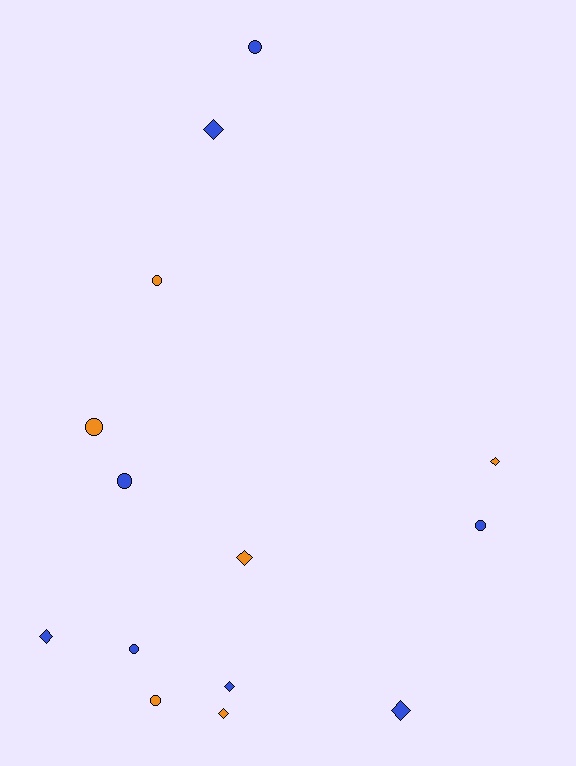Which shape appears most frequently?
Diamond, with 7 objects.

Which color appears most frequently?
Blue, with 8 objects.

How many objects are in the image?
There are 14 objects.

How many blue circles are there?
There are 4 blue circles.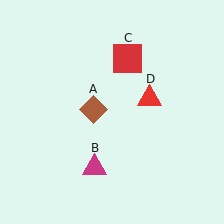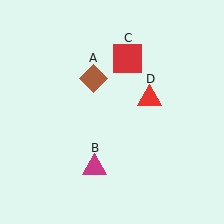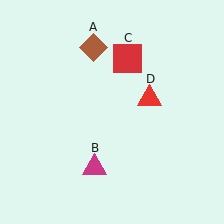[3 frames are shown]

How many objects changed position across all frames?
1 object changed position: brown diamond (object A).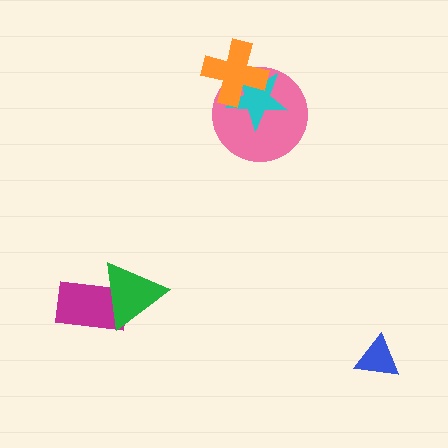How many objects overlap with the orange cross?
2 objects overlap with the orange cross.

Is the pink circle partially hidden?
Yes, it is partially covered by another shape.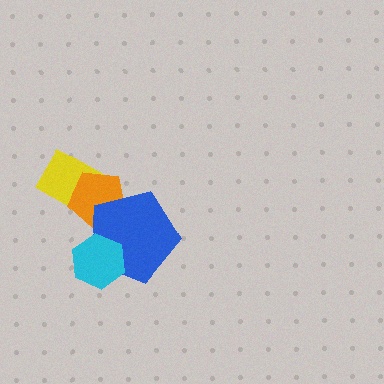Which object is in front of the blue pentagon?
The cyan hexagon is in front of the blue pentagon.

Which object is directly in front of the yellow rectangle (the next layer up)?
The orange pentagon is directly in front of the yellow rectangle.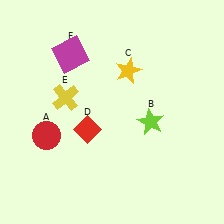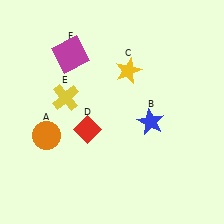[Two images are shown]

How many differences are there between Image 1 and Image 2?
There are 2 differences between the two images.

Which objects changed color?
A changed from red to orange. B changed from lime to blue.